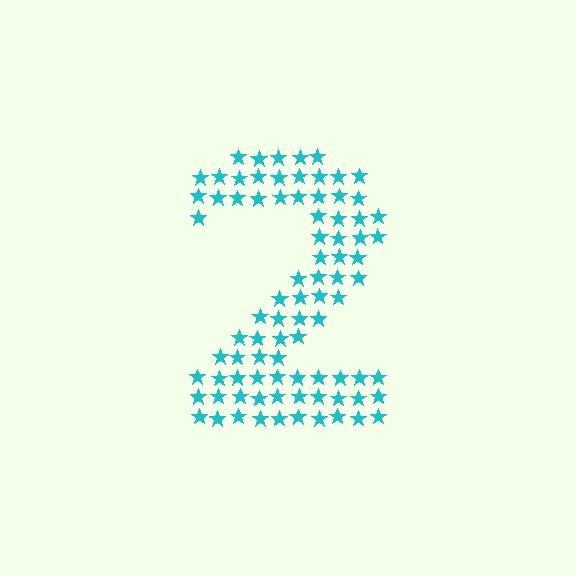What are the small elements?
The small elements are stars.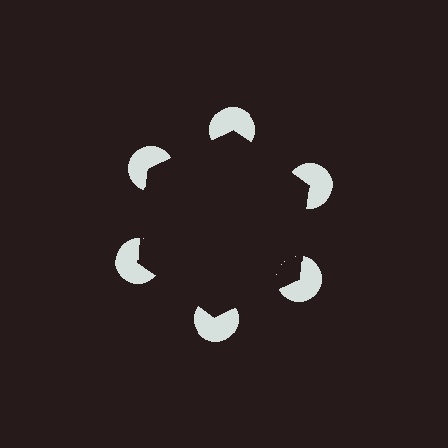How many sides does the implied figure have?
6 sides.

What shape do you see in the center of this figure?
An illusory hexagon — its edges are inferred from the aligned wedge cuts in the pac-man discs, not physically drawn.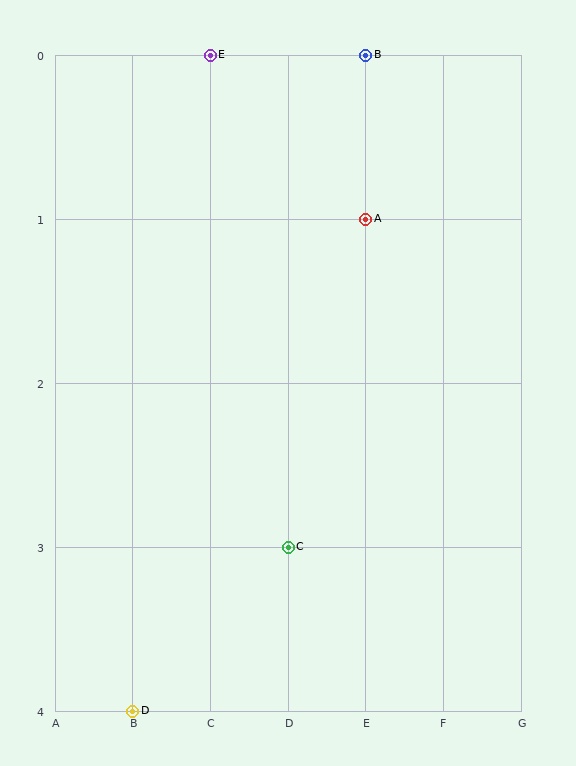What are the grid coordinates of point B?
Point B is at grid coordinates (E, 0).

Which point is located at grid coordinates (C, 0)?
Point E is at (C, 0).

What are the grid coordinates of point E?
Point E is at grid coordinates (C, 0).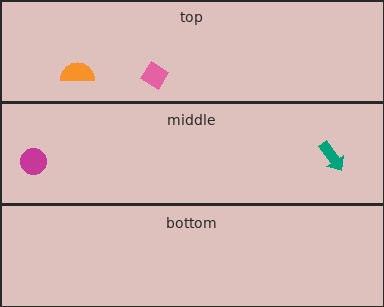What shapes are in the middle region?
The magenta circle, the teal arrow.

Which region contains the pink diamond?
The top region.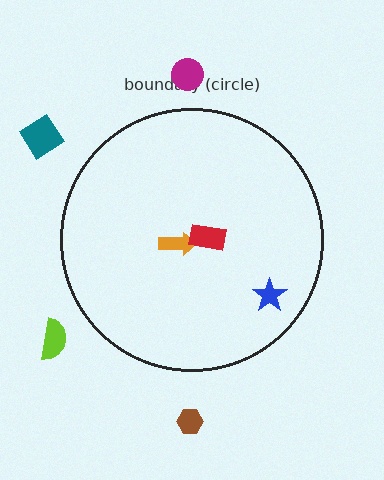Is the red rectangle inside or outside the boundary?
Inside.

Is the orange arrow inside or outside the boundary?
Inside.